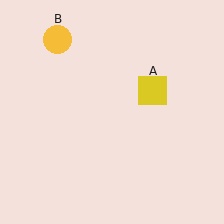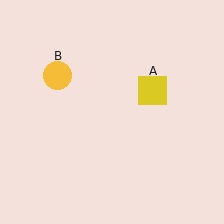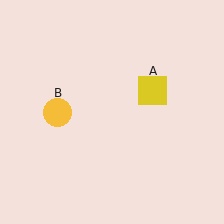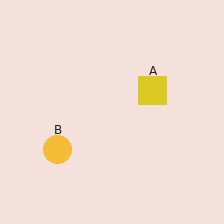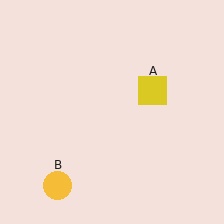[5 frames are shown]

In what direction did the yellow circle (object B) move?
The yellow circle (object B) moved down.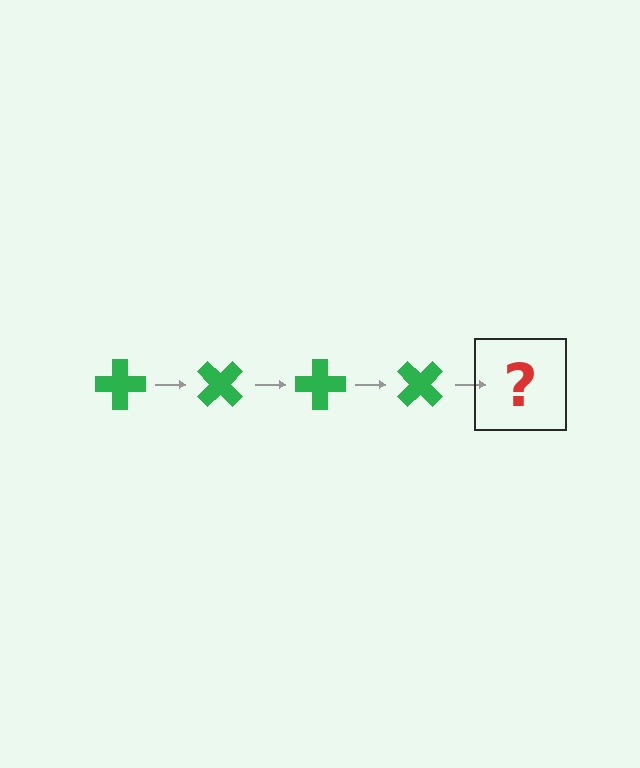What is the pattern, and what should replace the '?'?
The pattern is that the cross rotates 45 degrees each step. The '?' should be a green cross rotated 180 degrees.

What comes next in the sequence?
The next element should be a green cross rotated 180 degrees.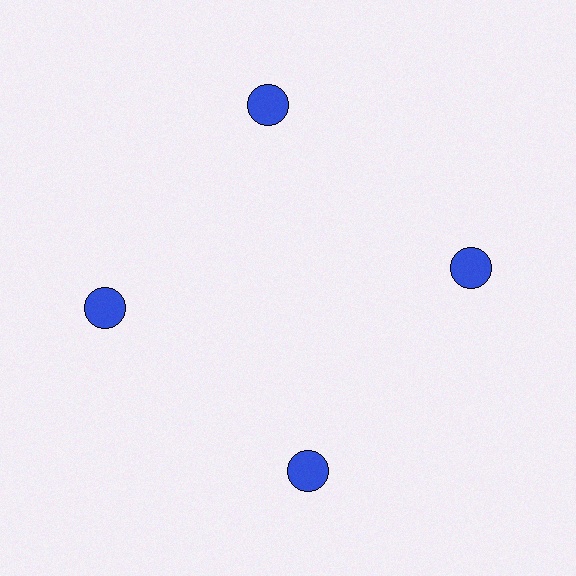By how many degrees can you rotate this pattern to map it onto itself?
The pattern maps onto itself every 90 degrees of rotation.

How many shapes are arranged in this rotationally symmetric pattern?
There are 4 shapes, arranged in 4 groups of 1.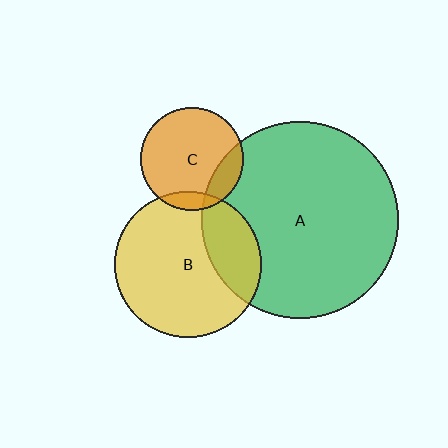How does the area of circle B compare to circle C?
Approximately 2.0 times.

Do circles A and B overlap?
Yes.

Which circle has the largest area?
Circle A (green).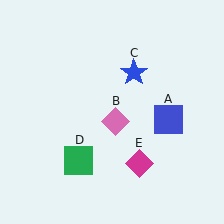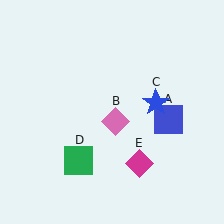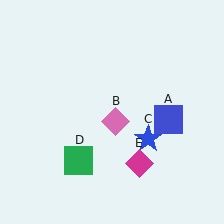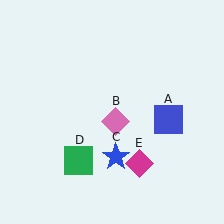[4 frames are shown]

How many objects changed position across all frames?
1 object changed position: blue star (object C).